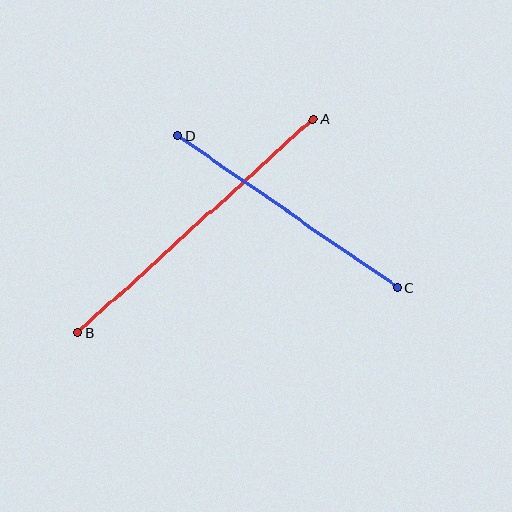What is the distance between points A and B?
The distance is approximately 318 pixels.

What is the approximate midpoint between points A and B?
The midpoint is at approximately (196, 226) pixels.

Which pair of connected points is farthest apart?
Points A and B are farthest apart.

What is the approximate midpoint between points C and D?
The midpoint is at approximately (287, 211) pixels.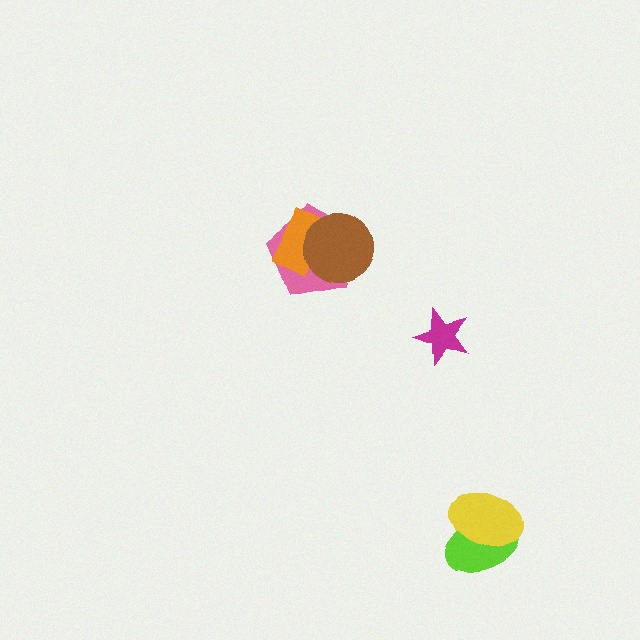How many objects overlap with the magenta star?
0 objects overlap with the magenta star.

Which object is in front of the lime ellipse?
The yellow ellipse is in front of the lime ellipse.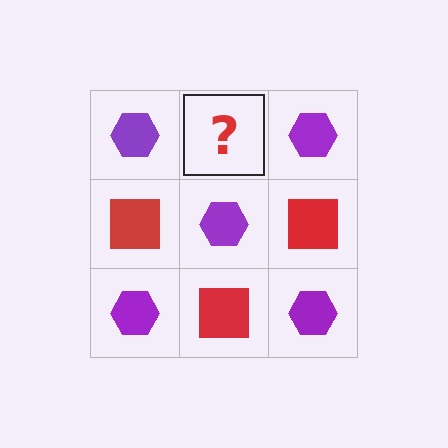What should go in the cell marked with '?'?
The missing cell should contain a red square.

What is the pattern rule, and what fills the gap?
The rule is that it alternates purple hexagon and red square in a checkerboard pattern. The gap should be filled with a red square.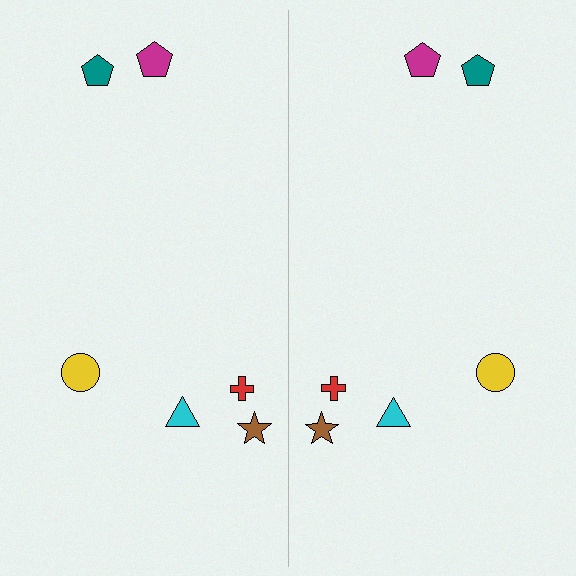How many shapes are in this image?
There are 12 shapes in this image.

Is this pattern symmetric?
Yes, this pattern has bilateral (reflection) symmetry.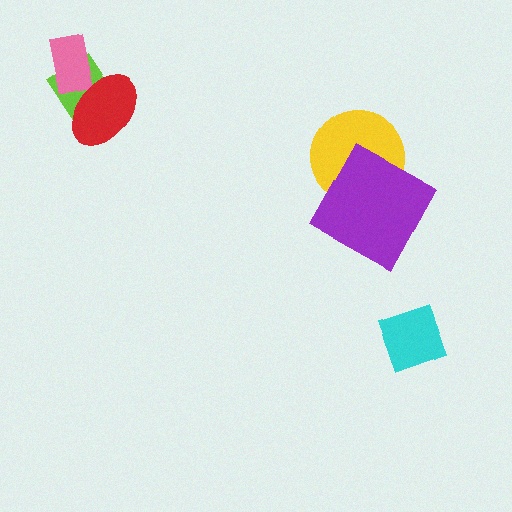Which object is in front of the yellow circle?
The purple square is in front of the yellow circle.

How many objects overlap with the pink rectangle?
2 objects overlap with the pink rectangle.